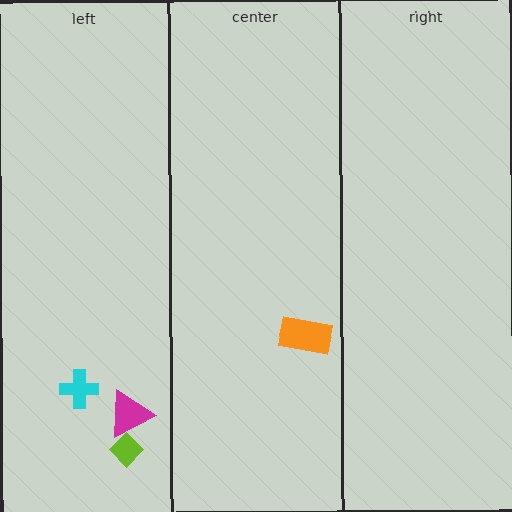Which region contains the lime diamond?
The left region.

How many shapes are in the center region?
1.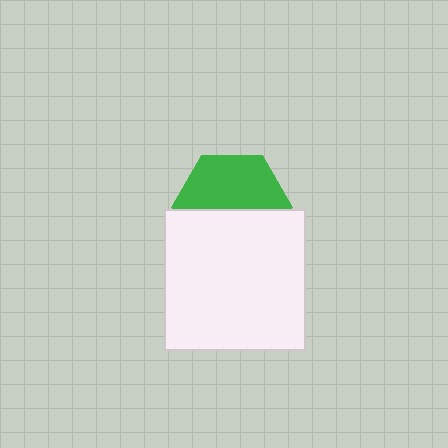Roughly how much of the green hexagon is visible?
About half of it is visible (roughly 52%).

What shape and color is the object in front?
The object in front is a white square.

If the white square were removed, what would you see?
You would see the complete green hexagon.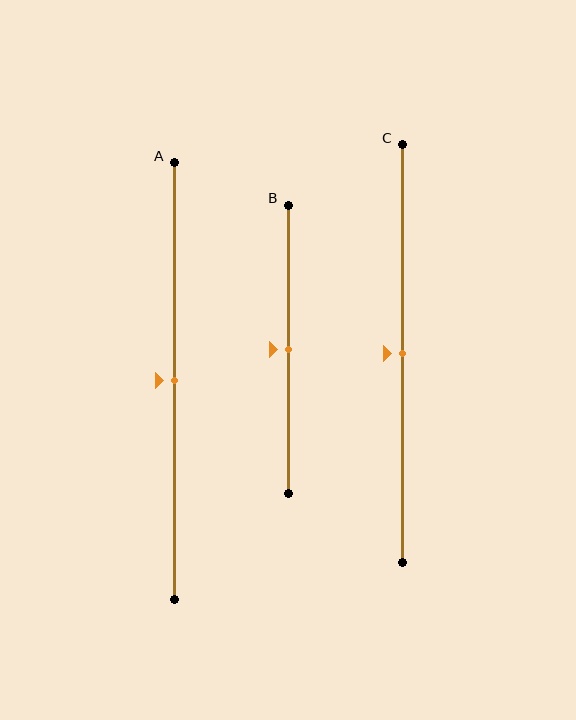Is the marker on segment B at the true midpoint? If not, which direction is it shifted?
Yes, the marker on segment B is at the true midpoint.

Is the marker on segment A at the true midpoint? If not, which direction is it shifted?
Yes, the marker on segment A is at the true midpoint.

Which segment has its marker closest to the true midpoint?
Segment A has its marker closest to the true midpoint.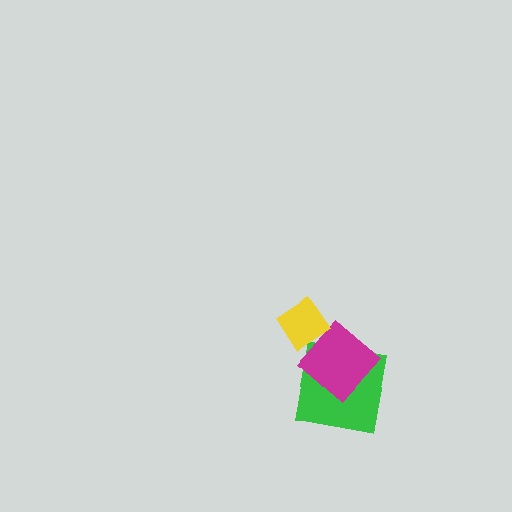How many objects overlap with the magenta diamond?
1 object overlaps with the magenta diamond.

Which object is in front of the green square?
The magenta diamond is in front of the green square.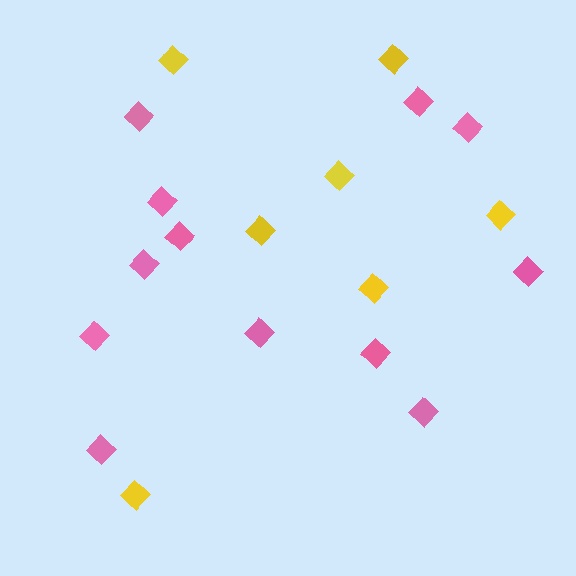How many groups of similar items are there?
There are 2 groups: one group of pink diamonds (12) and one group of yellow diamonds (7).